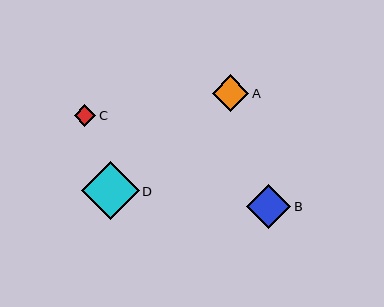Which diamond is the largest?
Diamond D is the largest with a size of approximately 58 pixels.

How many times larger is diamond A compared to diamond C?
Diamond A is approximately 1.7 times the size of diamond C.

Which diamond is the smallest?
Diamond C is the smallest with a size of approximately 22 pixels.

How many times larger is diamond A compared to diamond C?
Diamond A is approximately 1.7 times the size of diamond C.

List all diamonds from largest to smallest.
From largest to smallest: D, B, A, C.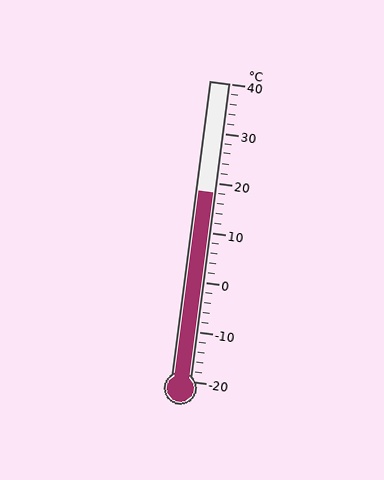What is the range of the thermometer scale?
The thermometer scale ranges from -20°C to 40°C.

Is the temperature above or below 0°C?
The temperature is above 0°C.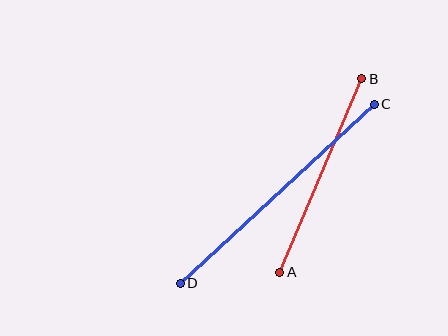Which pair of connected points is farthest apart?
Points C and D are farthest apart.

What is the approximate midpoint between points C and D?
The midpoint is at approximately (277, 194) pixels.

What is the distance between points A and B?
The distance is approximately 210 pixels.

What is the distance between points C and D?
The distance is approximately 264 pixels.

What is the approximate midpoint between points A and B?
The midpoint is at approximately (321, 176) pixels.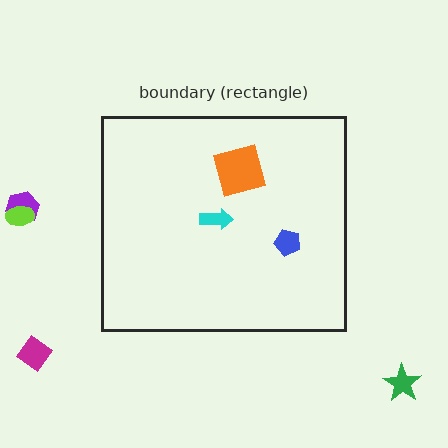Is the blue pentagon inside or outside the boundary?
Inside.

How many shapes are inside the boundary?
3 inside, 4 outside.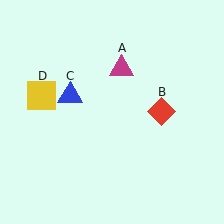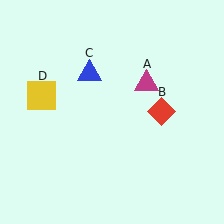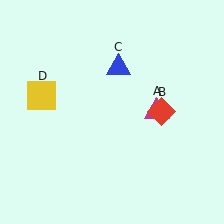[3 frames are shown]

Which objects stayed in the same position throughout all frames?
Red diamond (object B) and yellow square (object D) remained stationary.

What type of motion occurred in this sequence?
The magenta triangle (object A), blue triangle (object C) rotated clockwise around the center of the scene.